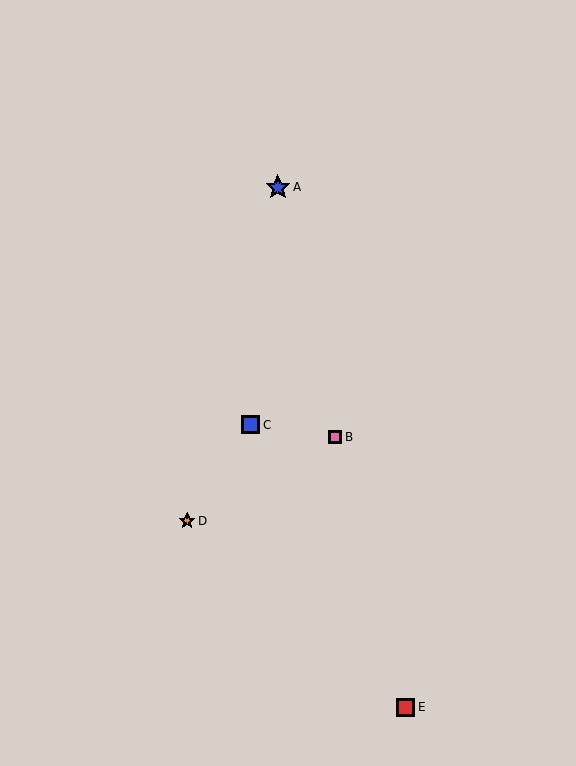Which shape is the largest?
The blue star (labeled A) is the largest.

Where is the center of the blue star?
The center of the blue star is at (278, 187).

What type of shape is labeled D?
Shape D is an orange star.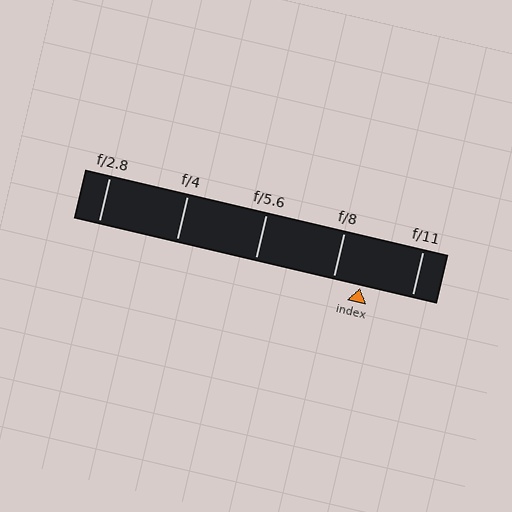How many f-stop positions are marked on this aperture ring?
There are 5 f-stop positions marked.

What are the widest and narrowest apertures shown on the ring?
The widest aperture shown is f/2.8 and the narrowest is f/11.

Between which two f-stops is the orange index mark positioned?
The index mark is between f/8 and f/11.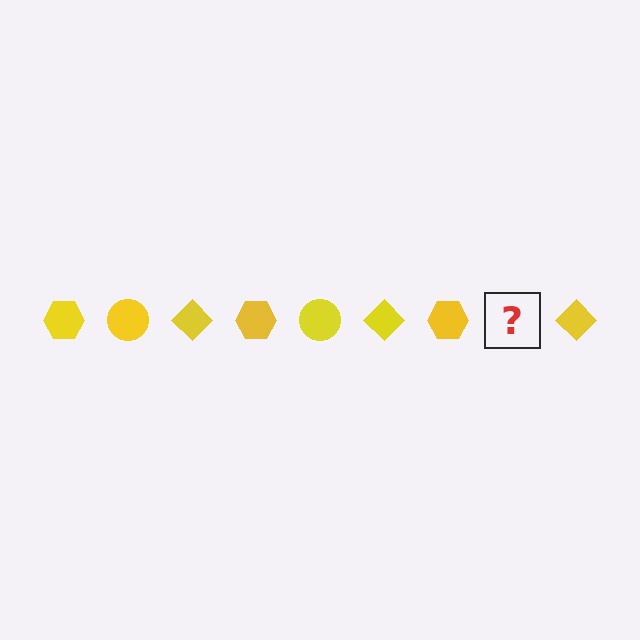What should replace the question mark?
The question mark should be replaced with a yellow circle.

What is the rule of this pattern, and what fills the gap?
The rule is that the pattern cycles through hexagon, circle, diamond shapes in yellow. The gap should be filled with a yellow circle.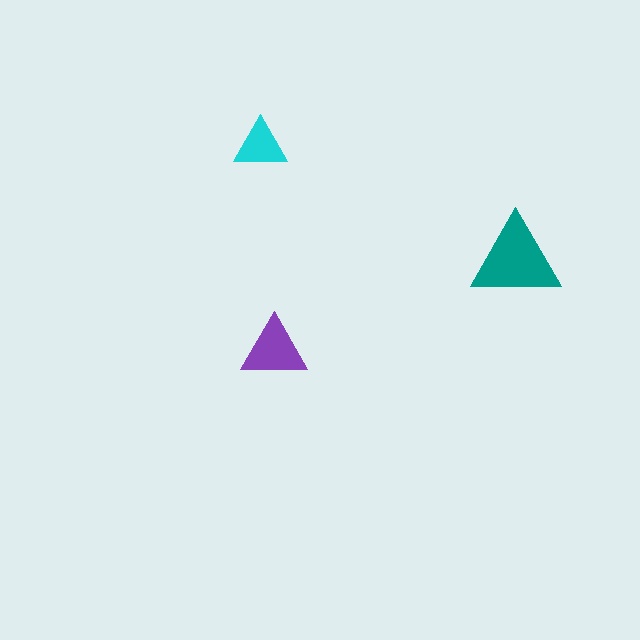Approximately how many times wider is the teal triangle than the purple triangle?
About 1.5 times wider.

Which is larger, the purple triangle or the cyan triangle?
The purple one.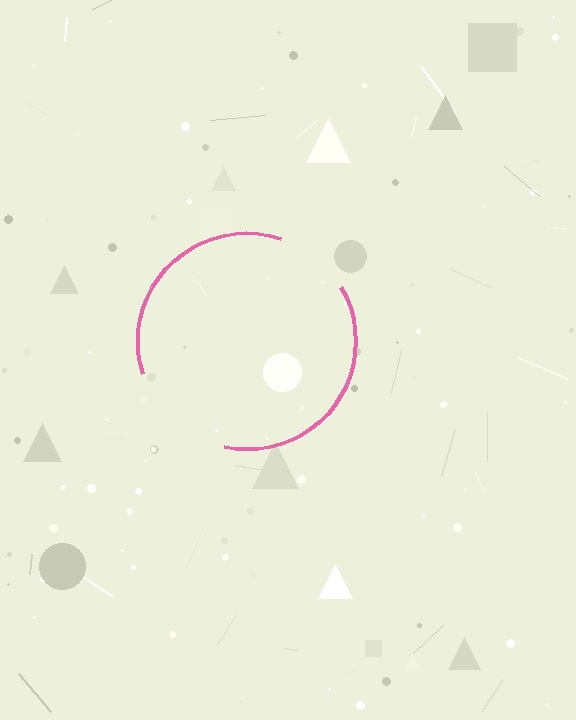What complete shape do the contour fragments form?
The contour fragments form a circle.